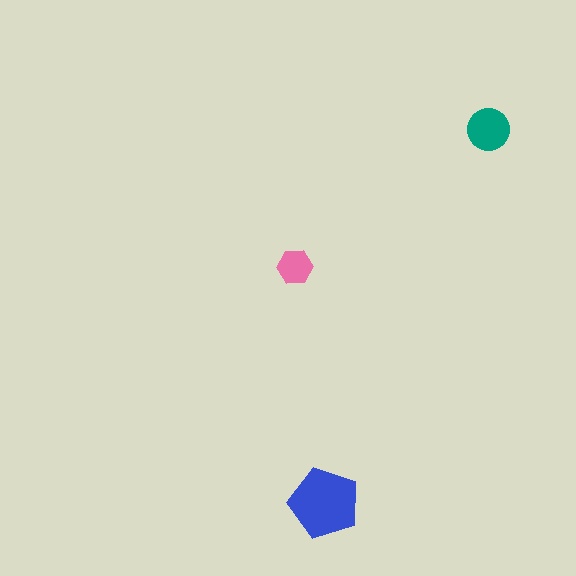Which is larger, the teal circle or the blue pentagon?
The blue pentagon.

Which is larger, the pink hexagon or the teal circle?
The teal circle.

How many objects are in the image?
There are 3 objects in the image.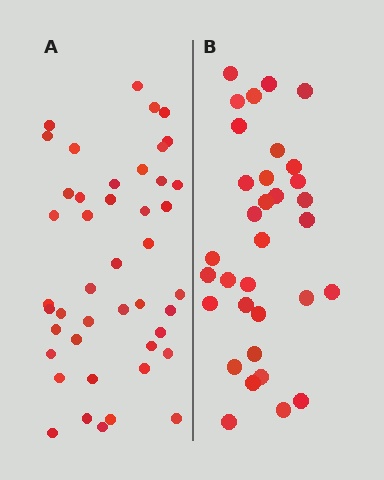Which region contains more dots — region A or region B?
Region A (the left region) has more dots.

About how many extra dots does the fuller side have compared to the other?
Region A has roughly 12 or so more dots than region B.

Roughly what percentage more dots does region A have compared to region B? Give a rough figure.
About 35% more.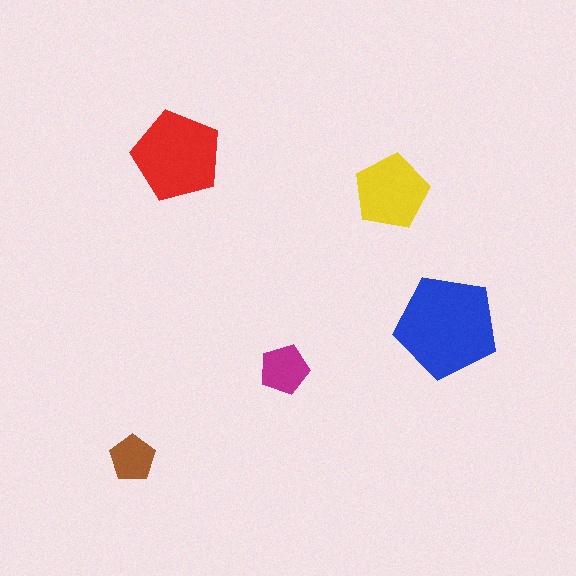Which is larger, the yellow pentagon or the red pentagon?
The red one.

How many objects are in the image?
There are 5 objects in the image.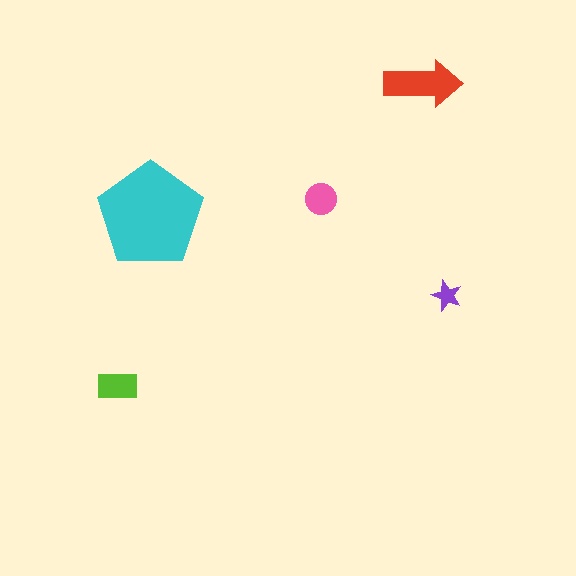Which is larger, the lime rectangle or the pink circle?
The lime rectangle.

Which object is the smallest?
The purple star.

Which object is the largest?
The cyan pentagon.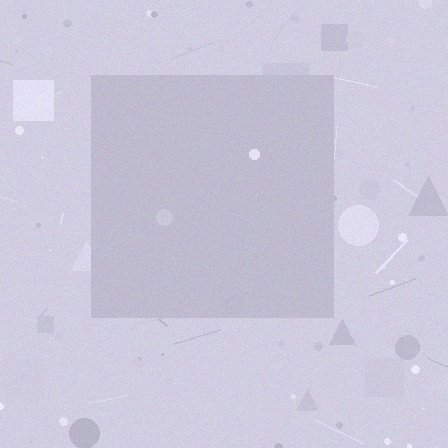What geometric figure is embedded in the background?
A square is embedded in the background.